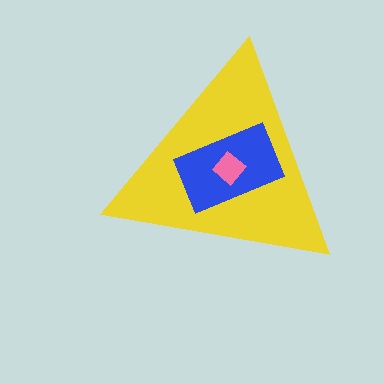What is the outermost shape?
The yellow triangle.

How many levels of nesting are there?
3.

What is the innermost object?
The pink diamond.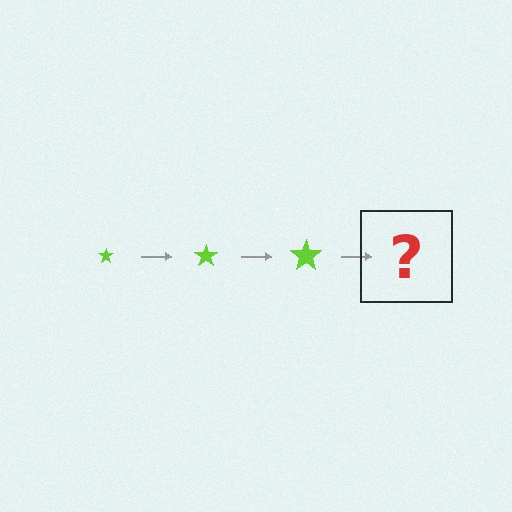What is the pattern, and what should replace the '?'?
The pattern is that the star gets progressively larger each step. The '?' should be a lime star, larger than the previous one.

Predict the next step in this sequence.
The next step is a lime star, larger than the previous one.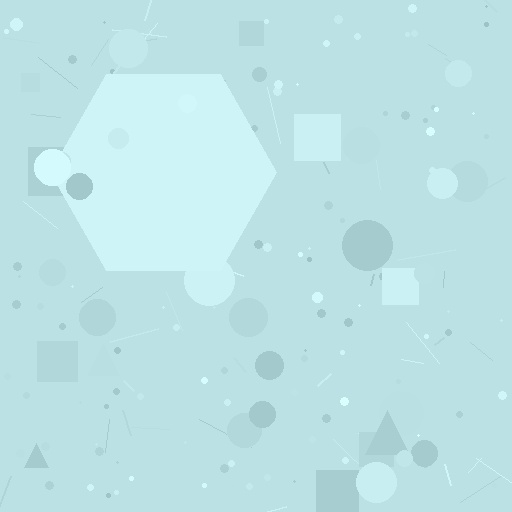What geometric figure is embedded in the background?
A hexagon is embedded in the background.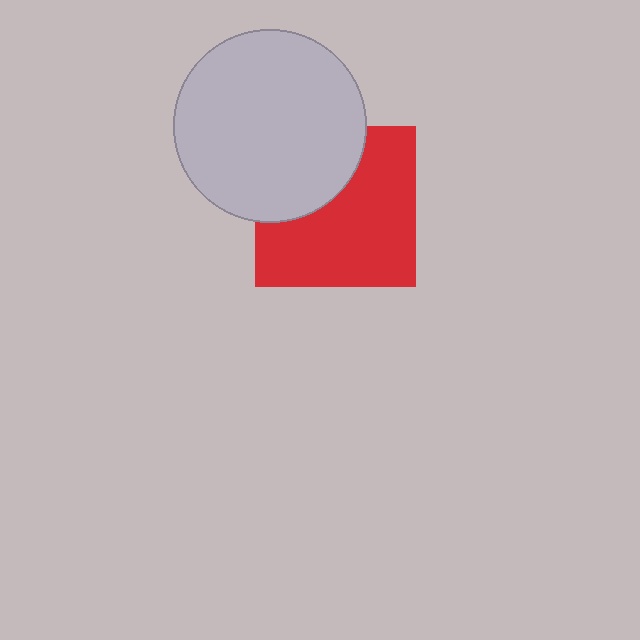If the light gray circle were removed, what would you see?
You would see the complete red square.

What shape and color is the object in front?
The object in front is a light gray circle.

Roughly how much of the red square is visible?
Most of it is visible (roughly 66%).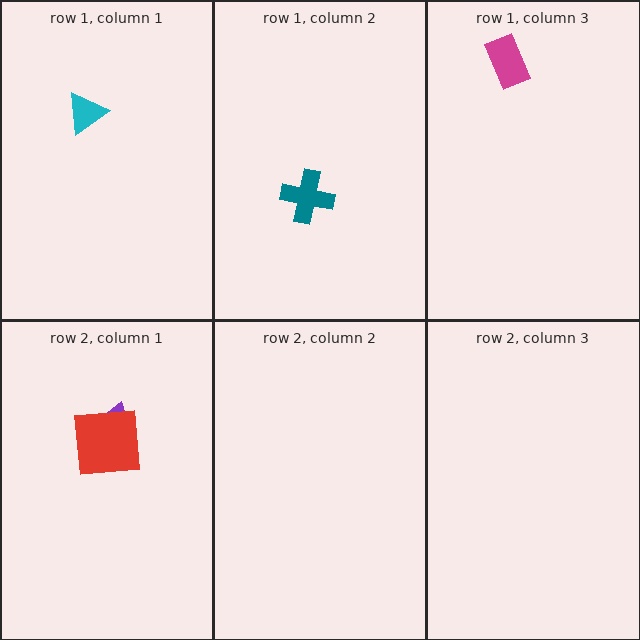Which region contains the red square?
The row 2, column 1 region.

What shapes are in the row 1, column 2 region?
The teal cross.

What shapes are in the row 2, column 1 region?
The purple trapezoid, the red square.